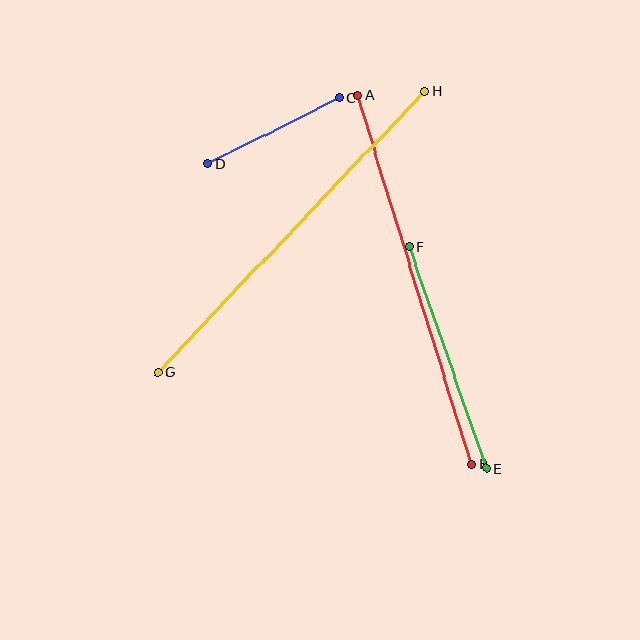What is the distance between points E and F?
The distance is approximately 234 pixels.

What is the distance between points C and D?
The distance is approximately 147 pixels.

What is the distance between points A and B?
The distance is approximately 387 pixels.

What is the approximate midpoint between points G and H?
The midpoint is at approximately (291, 231) pixels.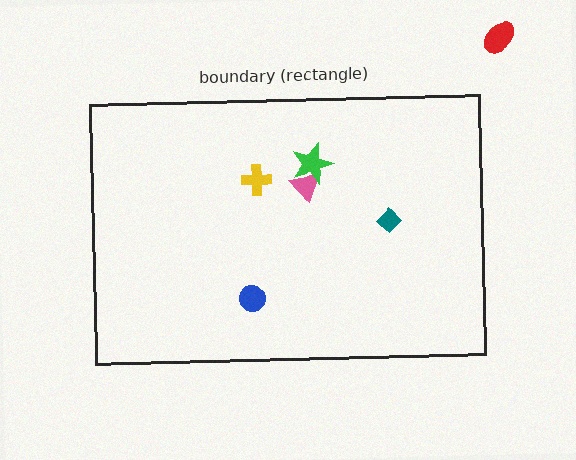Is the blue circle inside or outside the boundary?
Inside.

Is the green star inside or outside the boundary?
Inside.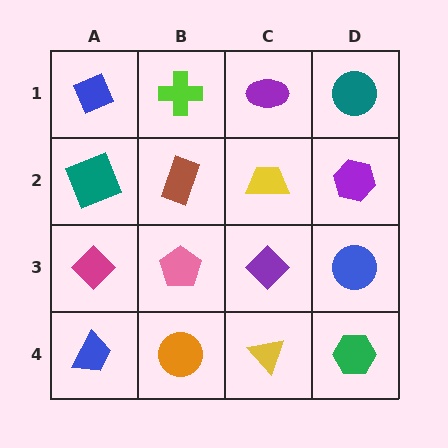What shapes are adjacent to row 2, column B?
A lime cross (row 1, column B), a pink pentagon (row 3, column B), a teal square (row 2, column A), a yellow trapezoid (row 2, column C).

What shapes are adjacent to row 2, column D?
A teal circle (row 1, column D), a blue circle (row 3, column D), a yellow trapezoid (row 2, column C).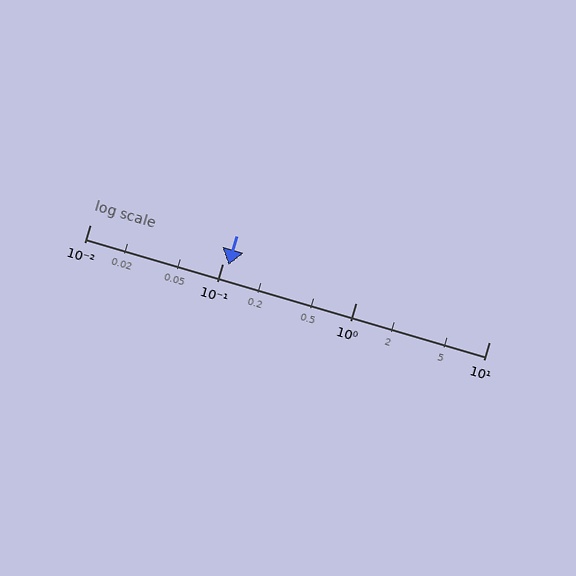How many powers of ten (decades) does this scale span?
The scale spans 3 decades, from 0.01 to 10.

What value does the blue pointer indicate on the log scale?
The pointer indicates approximately 0.11.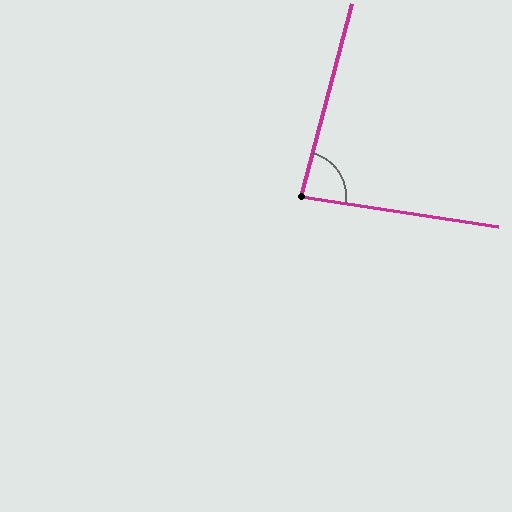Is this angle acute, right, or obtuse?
It is acute.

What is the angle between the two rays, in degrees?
Approximately 84 degrees.